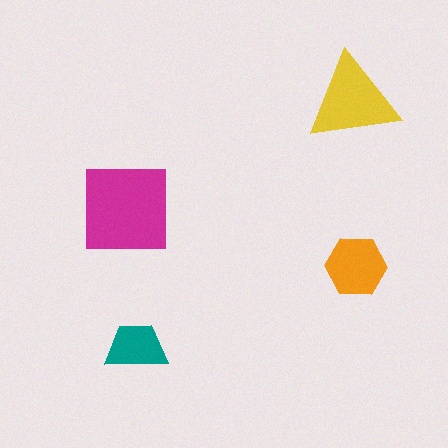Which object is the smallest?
The teal trapezoid.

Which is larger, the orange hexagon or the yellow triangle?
The yellow triangle.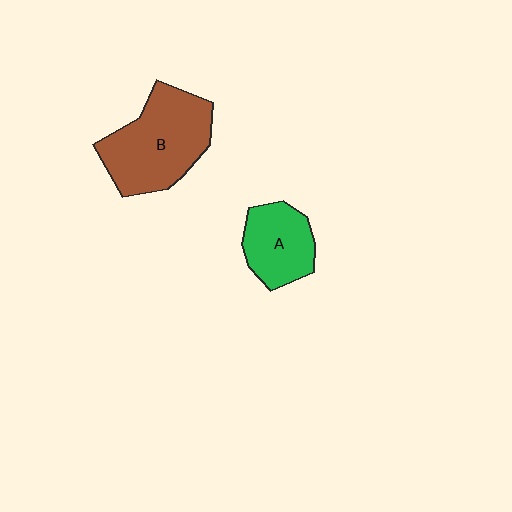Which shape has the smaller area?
Shape A (green).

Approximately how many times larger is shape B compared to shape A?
Approximately 1.7 times.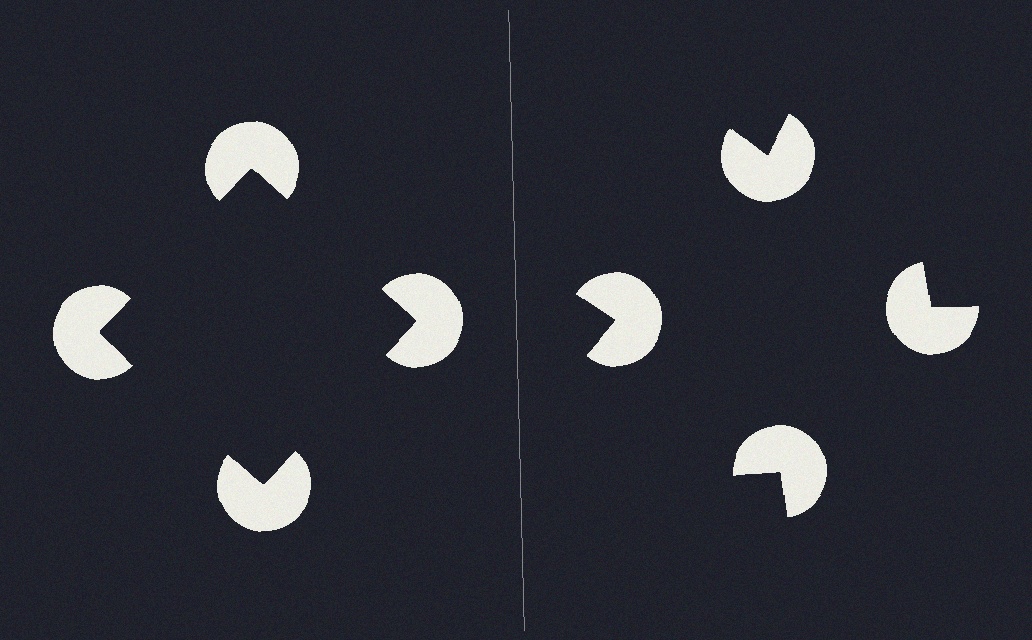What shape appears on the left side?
An illusory square.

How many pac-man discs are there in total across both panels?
8 — 4 on each side.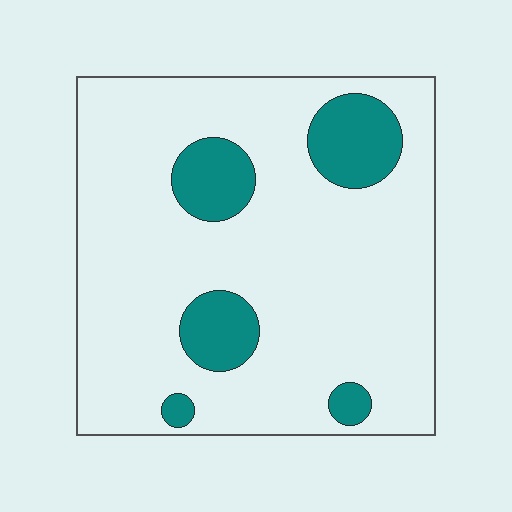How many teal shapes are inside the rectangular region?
5.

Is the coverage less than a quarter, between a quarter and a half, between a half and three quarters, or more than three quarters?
Less than a quarter.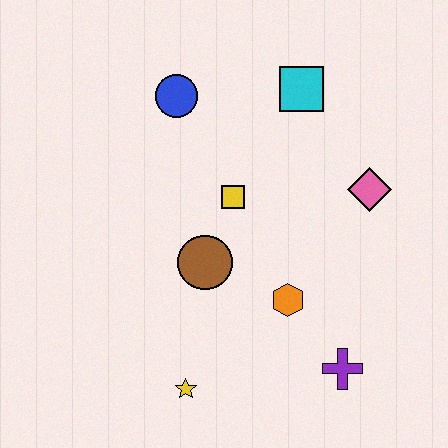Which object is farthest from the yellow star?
The cyan square is farthest from the yellow star.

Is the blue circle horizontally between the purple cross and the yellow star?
No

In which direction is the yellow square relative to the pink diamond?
The yellow square is to the left of the pink diamond.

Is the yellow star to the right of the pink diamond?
No